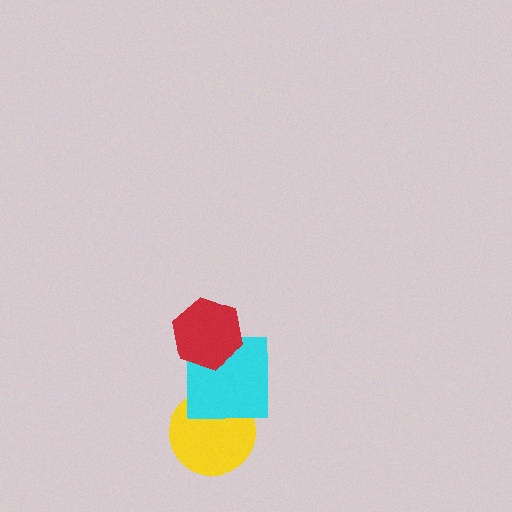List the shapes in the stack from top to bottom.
From top to bottom: the red hexagon, the cyan square, the yellow circle.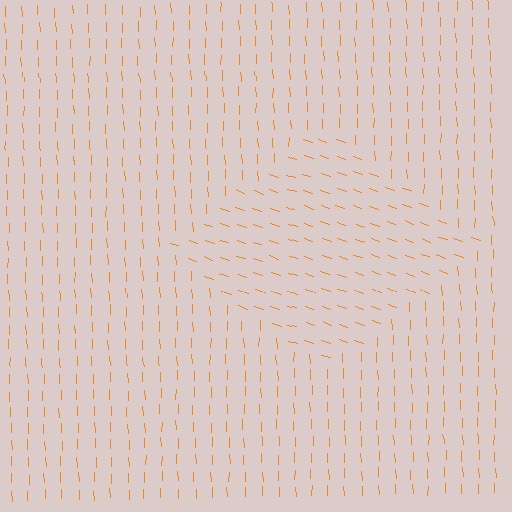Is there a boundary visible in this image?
Yes, there is a texture boundary formed by a change in line orientation.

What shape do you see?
I see a diamond.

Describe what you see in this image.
The image is filled with small orange line segments. A diamond region in the image has lines oriented differently from the surrounding lines, creating a visible texture boundary.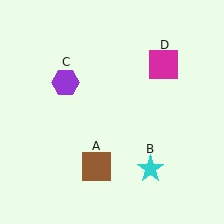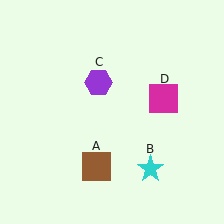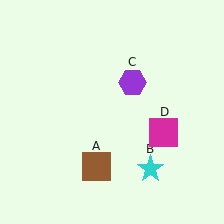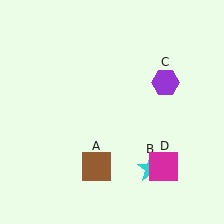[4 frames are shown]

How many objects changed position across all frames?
2 objects changed position: purple hexagon (object C), magenta square (object D).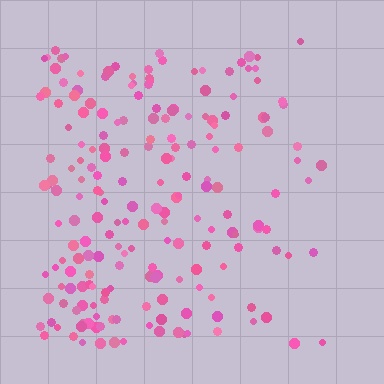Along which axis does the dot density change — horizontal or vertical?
Horizontal.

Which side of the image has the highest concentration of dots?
The left.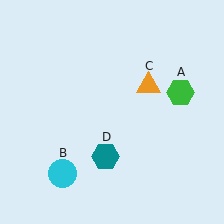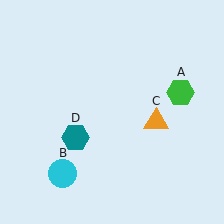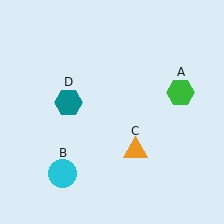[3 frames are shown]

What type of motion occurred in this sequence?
The orange triangle (object C), teal hexagon (object D) rotated clockwise around the center of the scene.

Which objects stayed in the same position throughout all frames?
Green hexagon (object A) and cyan circle (object B) remained stationary.